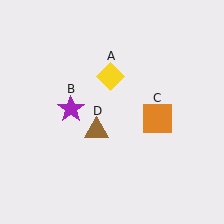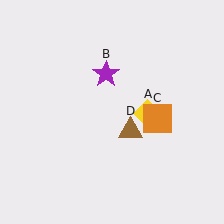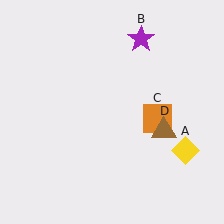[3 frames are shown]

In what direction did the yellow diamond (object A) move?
The yellow diamond (object A) moved down and to the right.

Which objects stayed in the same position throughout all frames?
Orange square (object C) remained stationary.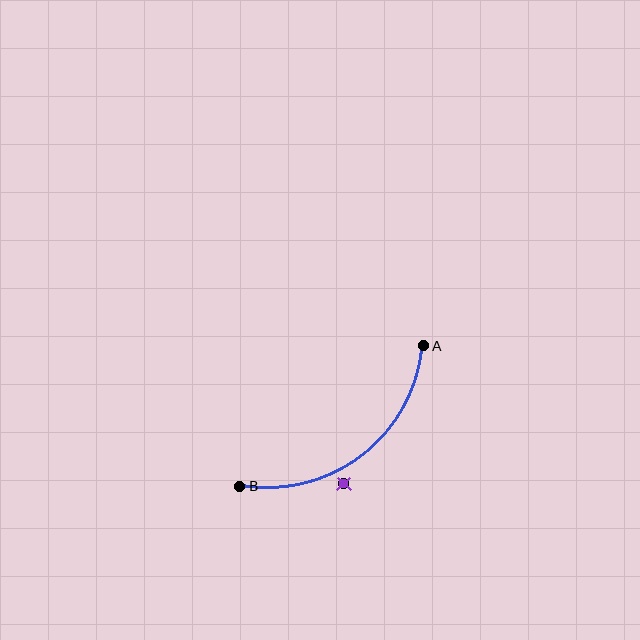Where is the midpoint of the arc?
The arc midpoint is the point on the curve farthest from the straight line joining A and B. It sits below and to the right of that line.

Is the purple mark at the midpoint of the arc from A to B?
No — the purple mark does not lie on the arc at all. It sits slightly outside the curve.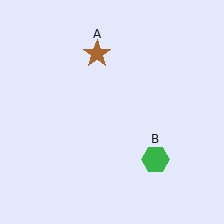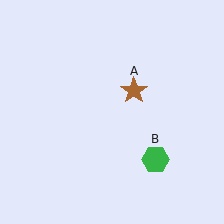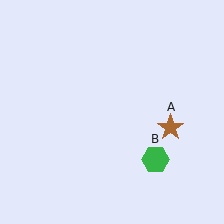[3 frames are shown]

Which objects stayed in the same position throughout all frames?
Green hexagon (object B) remained stationary.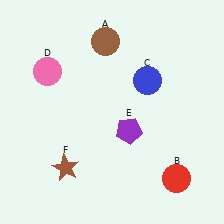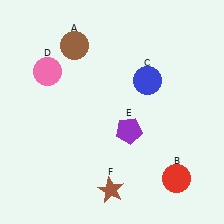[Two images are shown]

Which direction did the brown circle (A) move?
The brown circle (A) moved left.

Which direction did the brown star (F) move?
The brown star (F) moved right.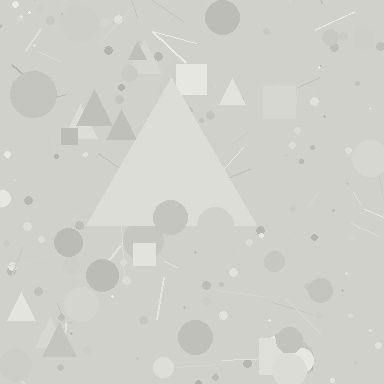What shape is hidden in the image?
A triangle is hidden in the image.